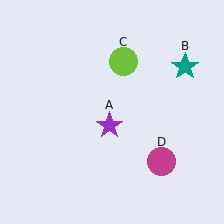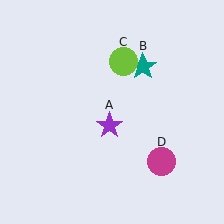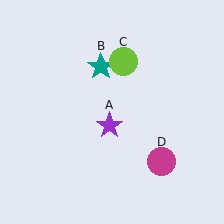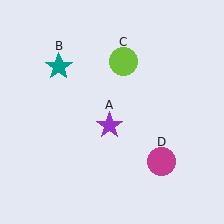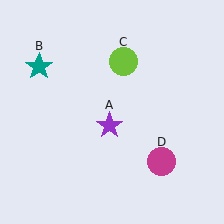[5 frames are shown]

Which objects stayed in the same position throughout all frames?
Purple star (object A) and lime circle (object C) and magenta circle (object D) remained stationary.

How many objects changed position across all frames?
1 object changed position: teal star (object B).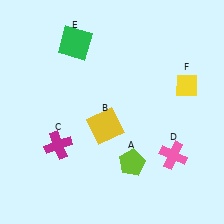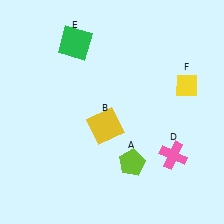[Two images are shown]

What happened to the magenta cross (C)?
The magenta cross (C) was removed in Image 2. It was in the bottom-left area of Image 1.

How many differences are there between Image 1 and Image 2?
There is 1 difference between the two images.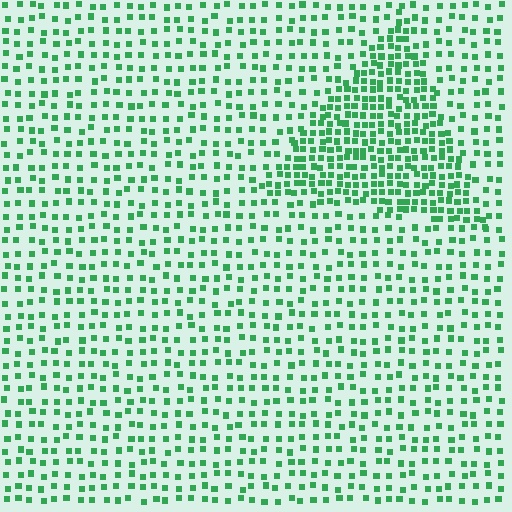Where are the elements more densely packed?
The elements are more densely packed inside the triangle boundary.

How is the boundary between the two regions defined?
The boundary is defined by a change in element density (approximately 2.1x ratio). All elements are the same color, size, and shape.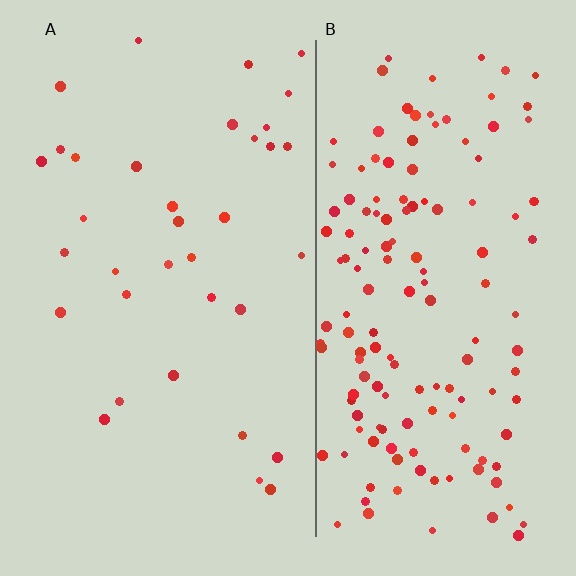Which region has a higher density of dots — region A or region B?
B (the right).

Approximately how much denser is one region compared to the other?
Approximately 4.3× — region B over region A.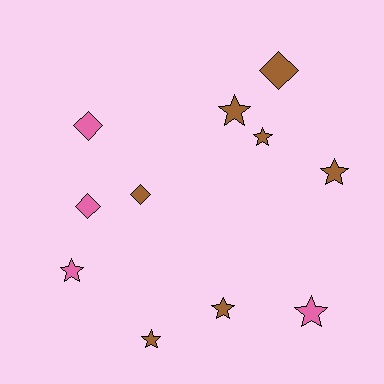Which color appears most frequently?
Brown, with 7 objects.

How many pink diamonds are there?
There are 2 pink diamonds.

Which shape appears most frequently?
Star, with 7 objects.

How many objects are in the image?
There are 11 objects.